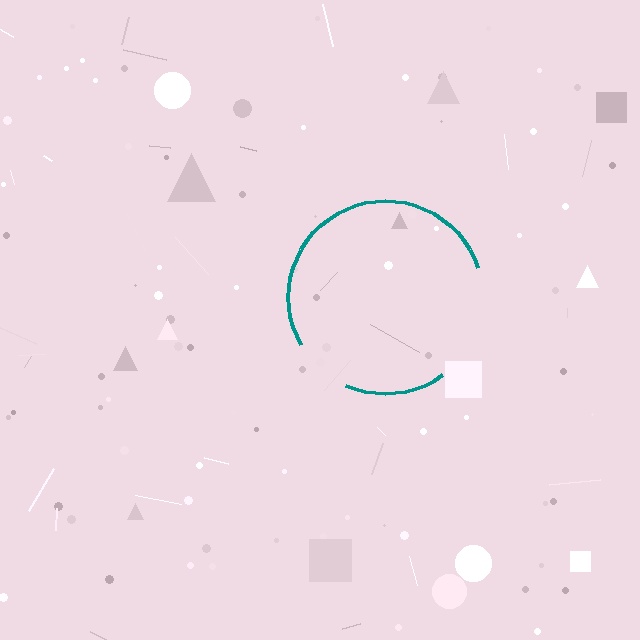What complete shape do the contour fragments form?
The contour fragments form a circle.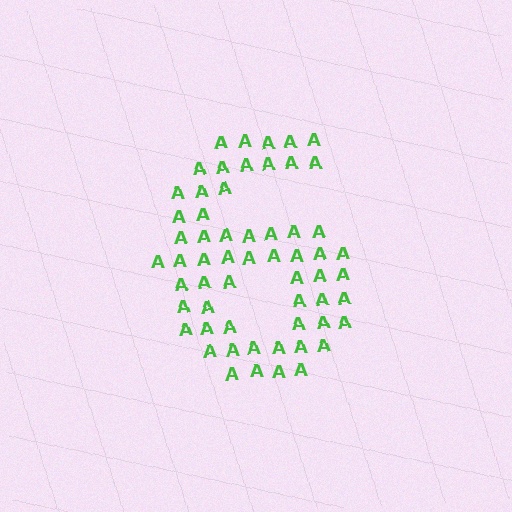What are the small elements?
The small elements are letter A's.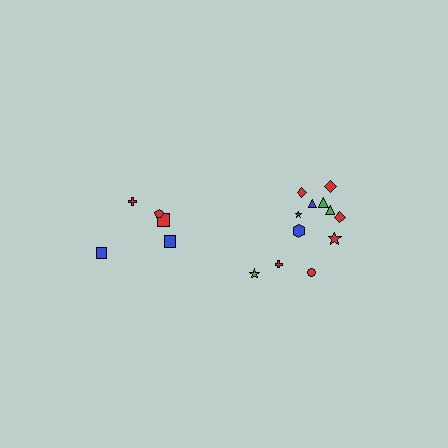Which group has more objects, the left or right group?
The right group.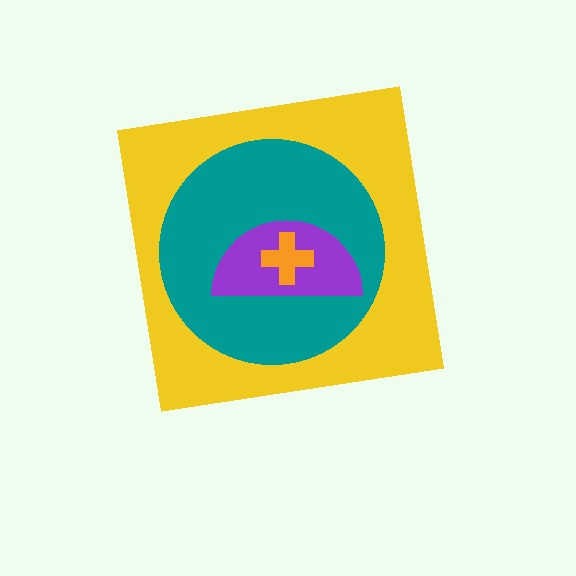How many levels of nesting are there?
4.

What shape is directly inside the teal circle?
The purple semicircle.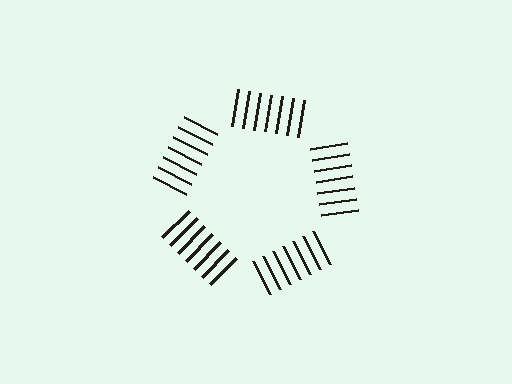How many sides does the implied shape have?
5 sides — the line-ends trace a pentagon.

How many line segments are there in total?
35 — 7 along each of the 5 edges.